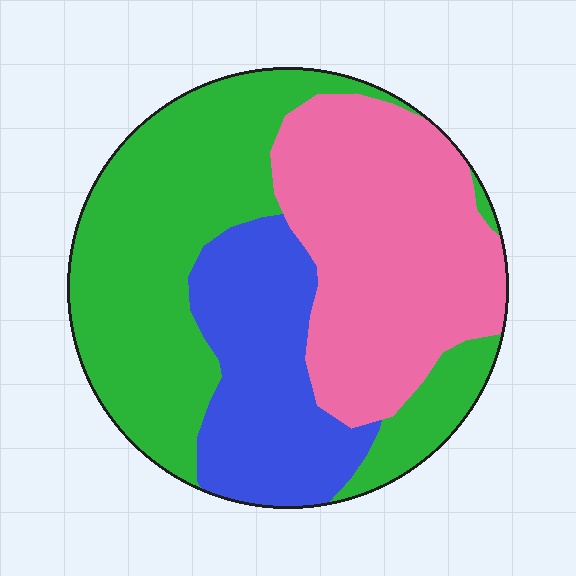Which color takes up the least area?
Blue, at roughly 20%.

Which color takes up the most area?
Green, at roughly 40%.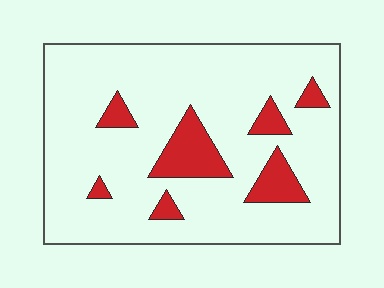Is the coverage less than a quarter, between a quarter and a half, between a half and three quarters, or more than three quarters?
Less than a quarter.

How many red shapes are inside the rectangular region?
7.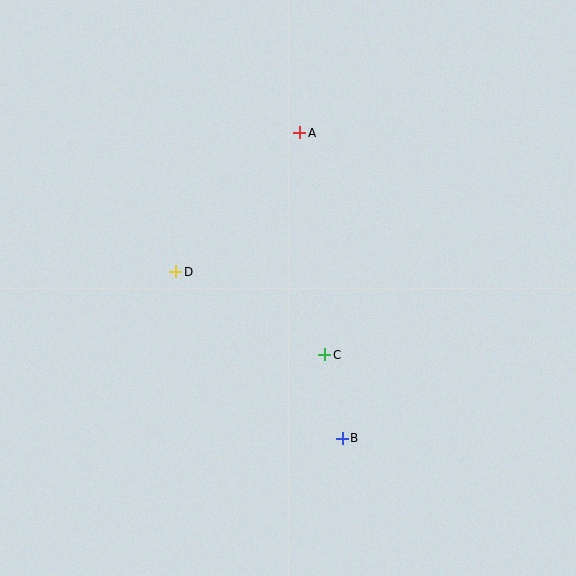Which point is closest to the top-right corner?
Point A is closest to the top-right corner.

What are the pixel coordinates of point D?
Point D is at (176, 272).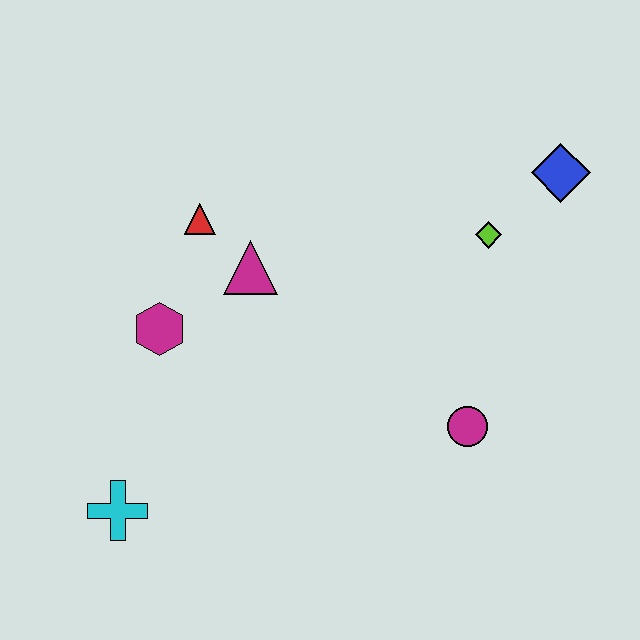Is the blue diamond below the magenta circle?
No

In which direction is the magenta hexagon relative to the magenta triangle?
The magenta hexagon is to the left of the magenta triangle.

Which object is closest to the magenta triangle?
The red triangle is closest to the magenta triangle.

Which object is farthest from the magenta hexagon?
The blue diamond is farthest from the magenta hexagon.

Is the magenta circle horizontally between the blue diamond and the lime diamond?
No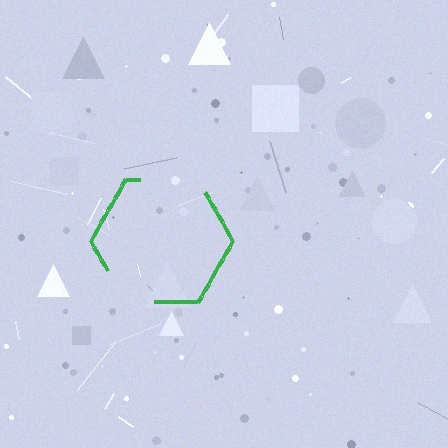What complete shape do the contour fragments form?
The contour fragments form a hexagon.